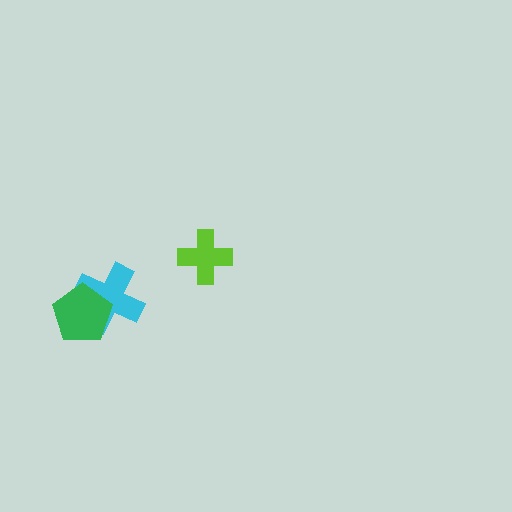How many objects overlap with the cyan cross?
1 object overlaps with the cyan cross.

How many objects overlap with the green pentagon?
1 object overlaps with the green pentagon.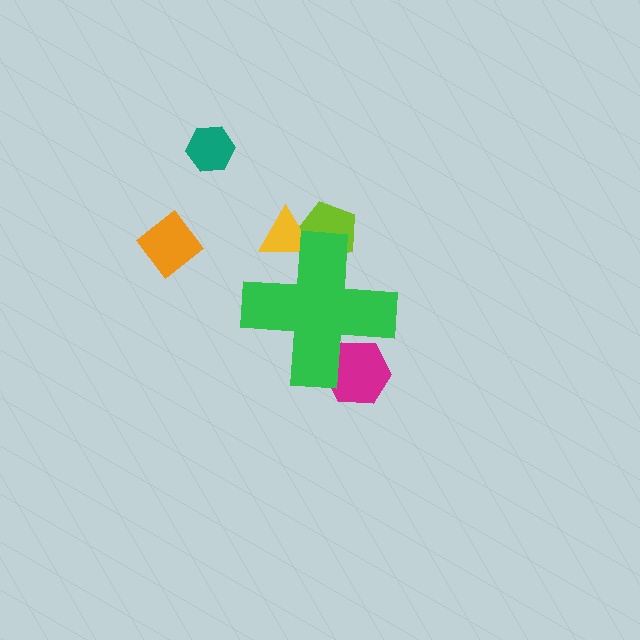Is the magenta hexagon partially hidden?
Yes, the magenta hexagon is partially hidden behind the green cross.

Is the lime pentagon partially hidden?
Yes, the lime pentagon is partially hidden behind the green cross.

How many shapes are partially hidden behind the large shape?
3 shapes are partially hidden.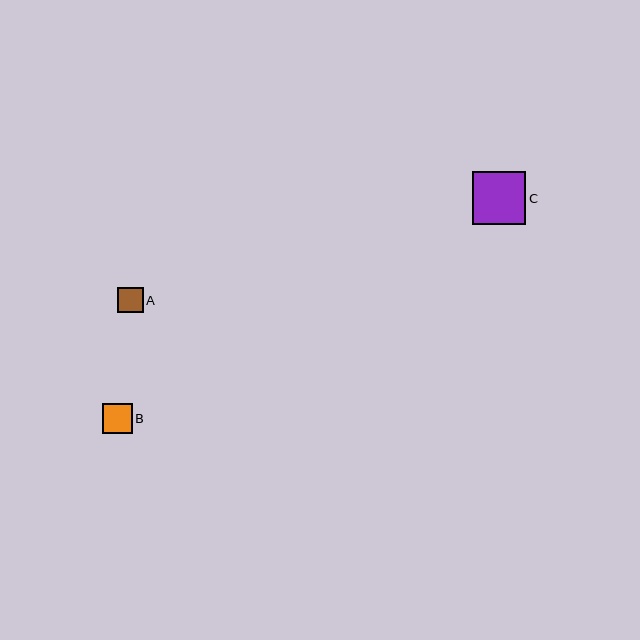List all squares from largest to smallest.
From largest to smallest: C, B, A.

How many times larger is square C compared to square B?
Square C is approximately 1.8 times the size of square B.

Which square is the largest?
Square C is the largest with a size of approximately 53 pixels.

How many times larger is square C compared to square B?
Square C is approximately 1.8 times the size of square B.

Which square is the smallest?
Square A is the smallest with a size of approximately 26 pixels.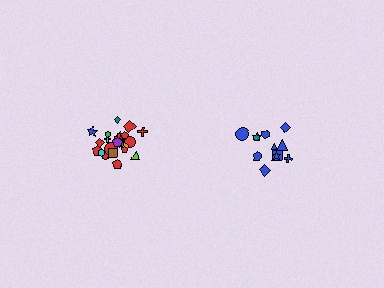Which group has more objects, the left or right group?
The left group.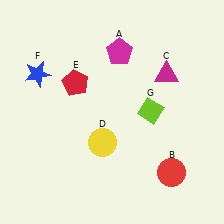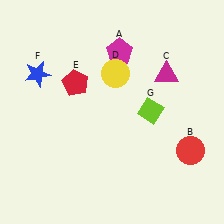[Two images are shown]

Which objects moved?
The objects that moved are: the red circle (B), the yellow circle (D).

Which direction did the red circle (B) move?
The red circle (B) moved up.